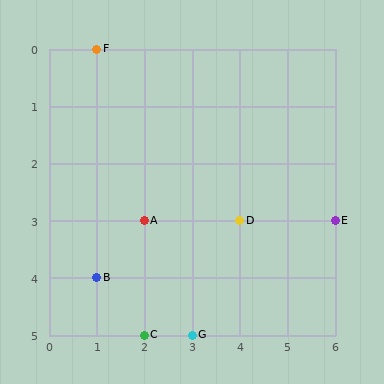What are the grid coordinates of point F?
Point F is at grid coordinates (1, 0).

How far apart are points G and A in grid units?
Points G and A are 1 column and 2 rows apart (about 2.2 grid units diagonally).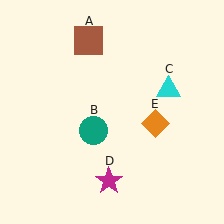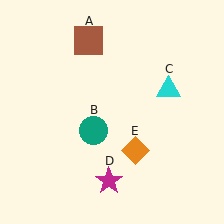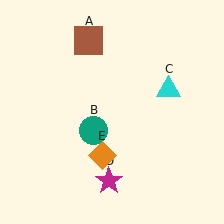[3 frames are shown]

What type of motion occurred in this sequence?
The orange diamond (object E) rotated clockwise around the center of the scene.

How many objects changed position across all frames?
1 object changed position: orange diamond (object E).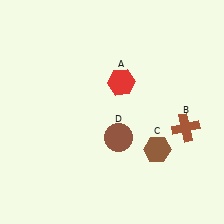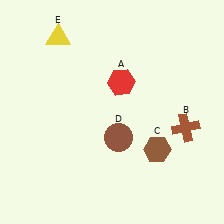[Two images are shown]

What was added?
A yellow triangle (E) was added in Image 2.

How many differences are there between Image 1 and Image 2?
There is 1 difference between the two images.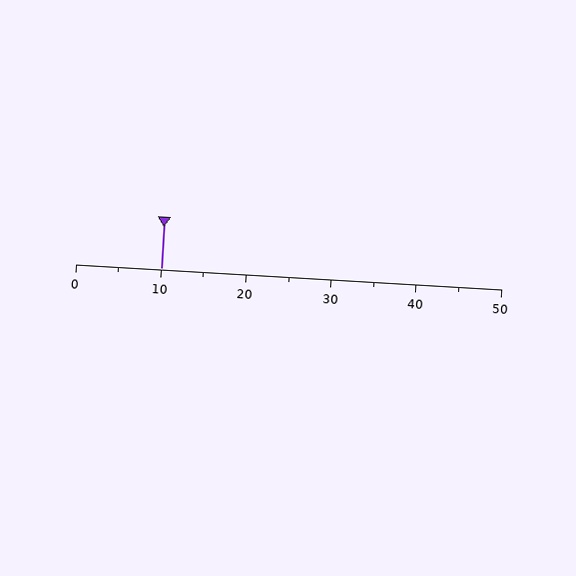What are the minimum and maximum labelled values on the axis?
The axis runs from 0 to 50.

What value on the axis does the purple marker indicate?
The marker indicates approximately 10.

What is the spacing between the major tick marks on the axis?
The major ticks are spaced 10 apart.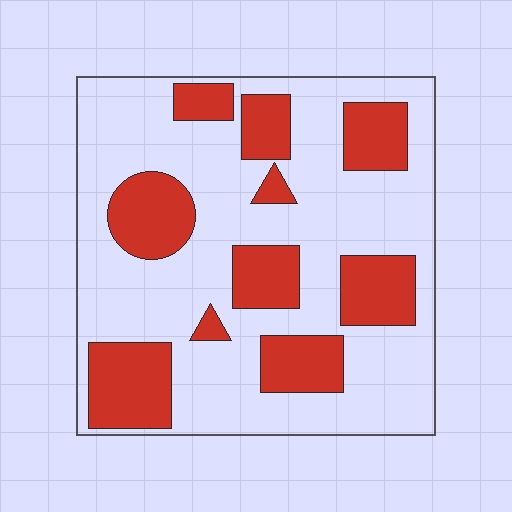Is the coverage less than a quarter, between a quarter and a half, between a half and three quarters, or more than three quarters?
Between a quarter and a half.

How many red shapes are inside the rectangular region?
10.